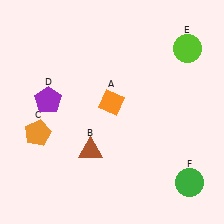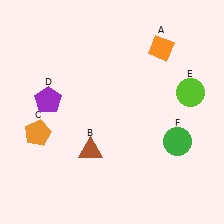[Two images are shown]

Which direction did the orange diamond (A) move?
The orange diamond (A) moved up.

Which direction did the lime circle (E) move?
The lime circle (E) moved down.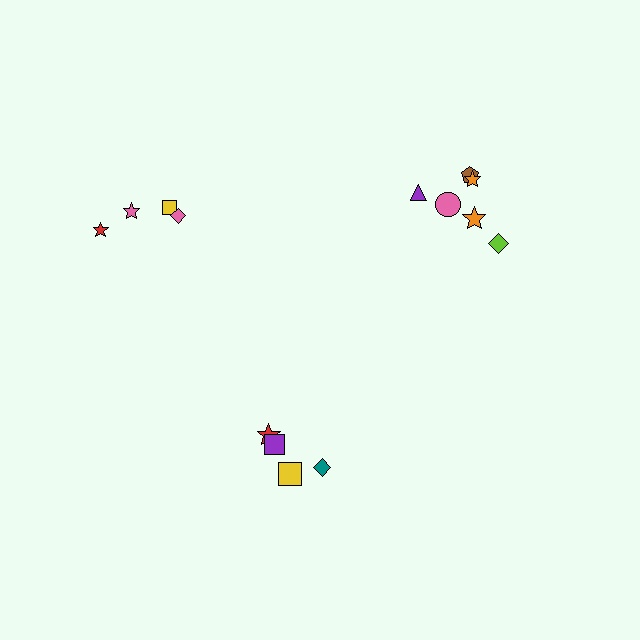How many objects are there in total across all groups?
There are 14 objects.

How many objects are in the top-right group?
There are 6 objects.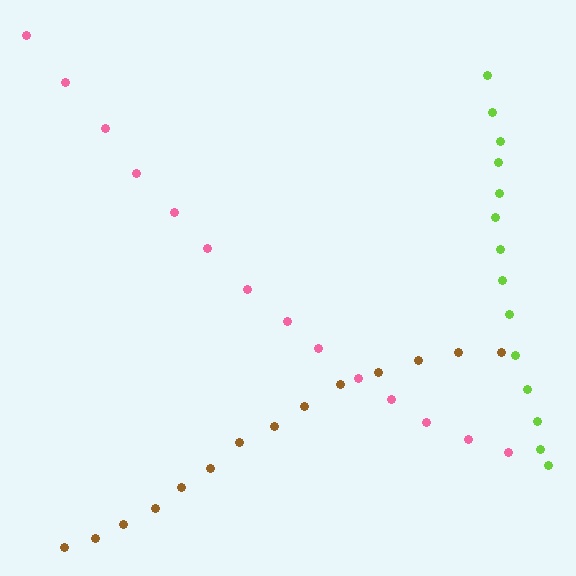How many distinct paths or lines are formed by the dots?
There are 3 distinct paths.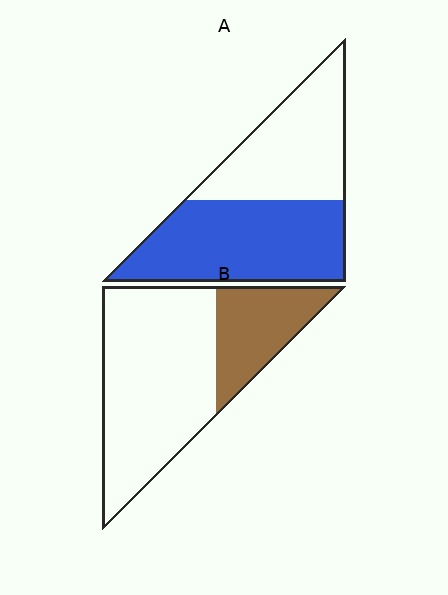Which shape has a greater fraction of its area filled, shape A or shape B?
Shape A.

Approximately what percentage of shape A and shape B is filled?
A is approximately 55% and B is approximately 30%.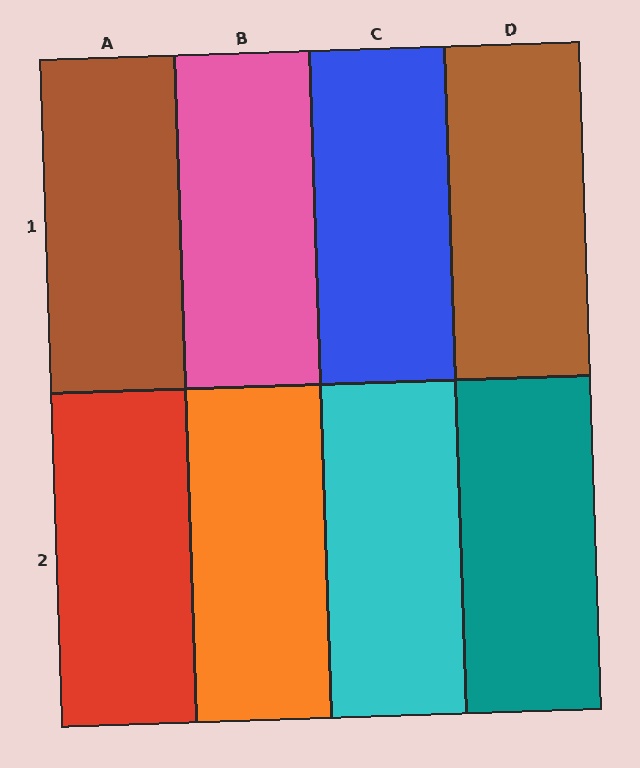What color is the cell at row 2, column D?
Teal.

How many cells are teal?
1 cell is teal.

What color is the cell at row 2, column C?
Cyan.